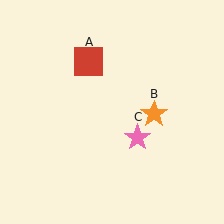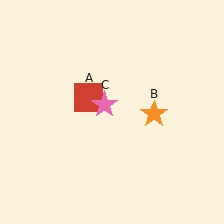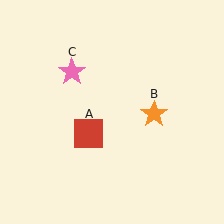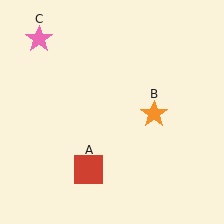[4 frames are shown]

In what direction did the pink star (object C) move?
The pink star (object C) moved up and to the left.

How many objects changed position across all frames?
2 objects changed position: red square (object A), pink star (object C).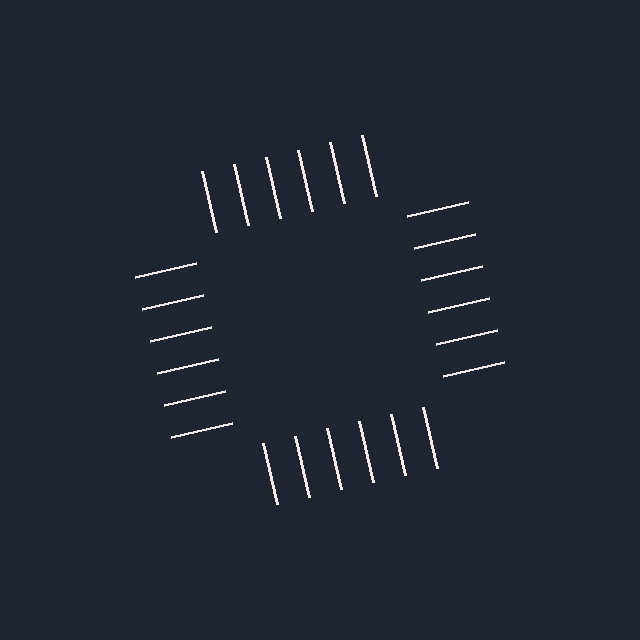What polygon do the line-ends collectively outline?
An illusory square — the line segments terminate on its edges but no continuous stroke is drawn.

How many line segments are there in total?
24 — 6 along each of the 4 edges.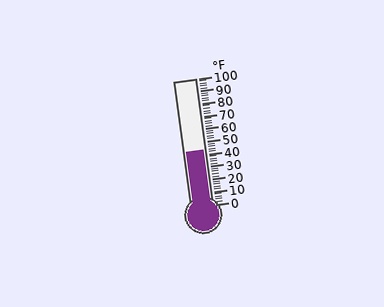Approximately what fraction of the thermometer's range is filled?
The thermometer is filled to approximately 45% of its range.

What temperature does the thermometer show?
The thermometer shows approximately 44°F.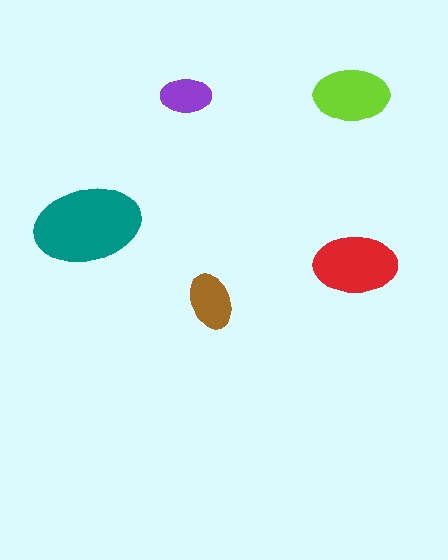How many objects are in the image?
There are 5 objects in the image.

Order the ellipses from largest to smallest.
the teal one, the red one, the lime one, the brown one, the purple one.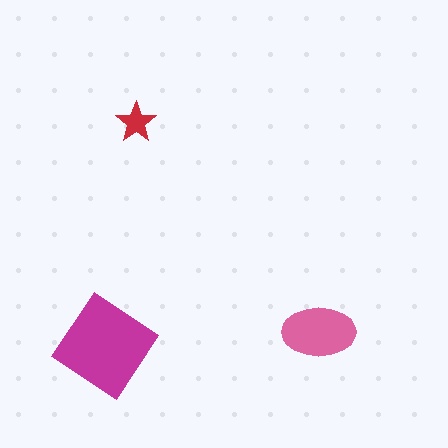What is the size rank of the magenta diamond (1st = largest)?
1st.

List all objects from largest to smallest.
The magenta diamond, the pink ellipse, the red star.